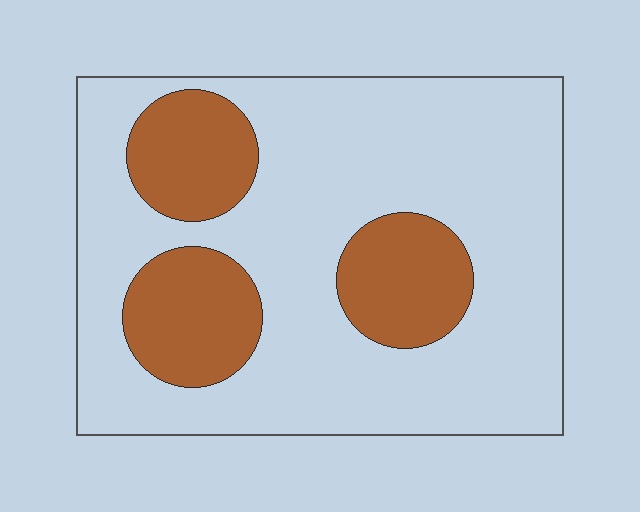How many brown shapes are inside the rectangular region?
3.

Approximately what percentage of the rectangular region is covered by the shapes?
Approximately 25%.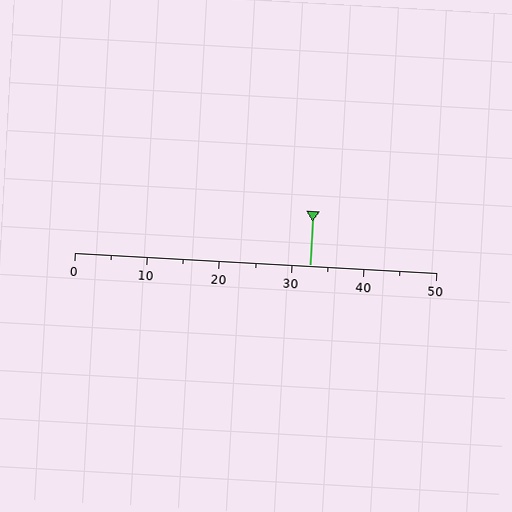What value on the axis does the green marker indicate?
The marker indicates approximately 32.5.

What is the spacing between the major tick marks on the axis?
The major ticks are spaced 10 apart.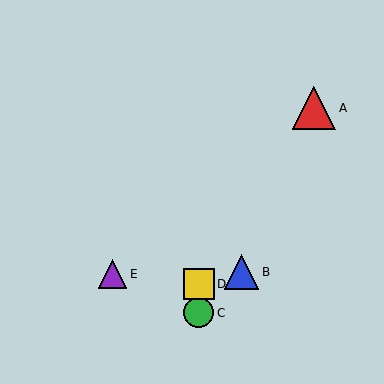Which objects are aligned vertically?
Objects C, D are aligned vertically.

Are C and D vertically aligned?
Yes, both are at x≈199.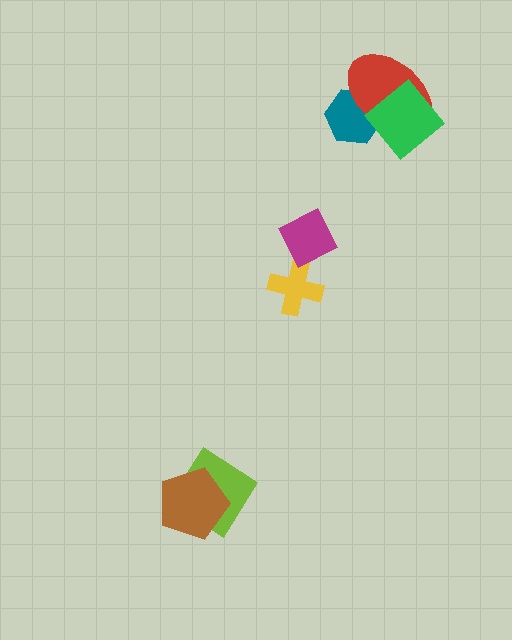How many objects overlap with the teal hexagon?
2 objects overlap with the teal hexagon.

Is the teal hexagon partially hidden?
Yes, it is partially covered by another shape.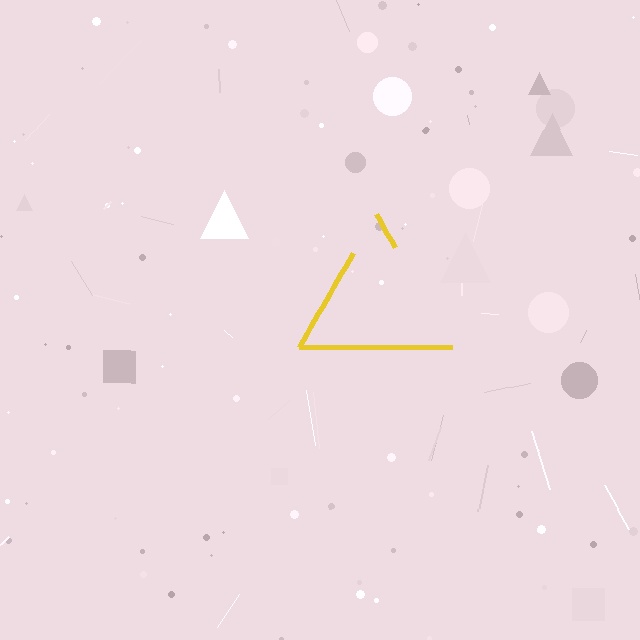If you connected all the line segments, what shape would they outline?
They would outline a triangle.